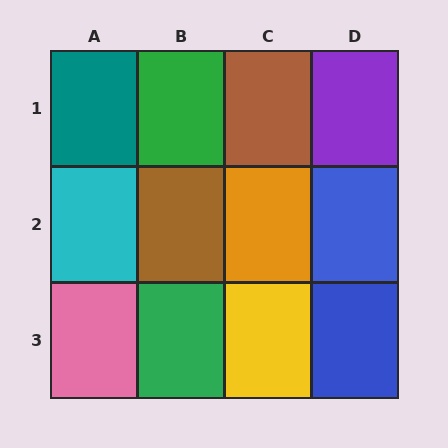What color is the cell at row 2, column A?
Cyan.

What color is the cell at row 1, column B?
Green.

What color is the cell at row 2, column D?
Blue.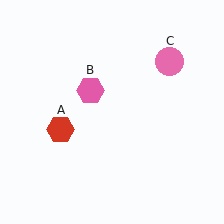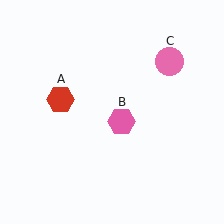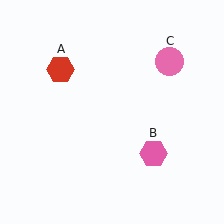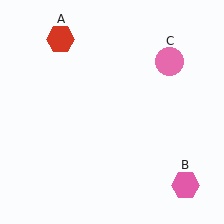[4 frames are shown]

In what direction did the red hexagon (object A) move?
The red hexagon (object A) moved up.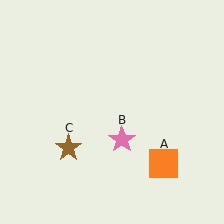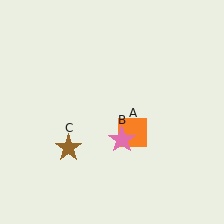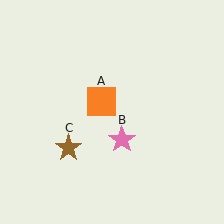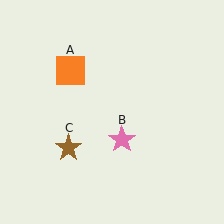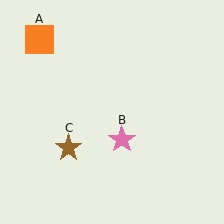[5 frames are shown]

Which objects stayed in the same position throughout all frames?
Pink star (object B) and brown star (object C) remained stationary.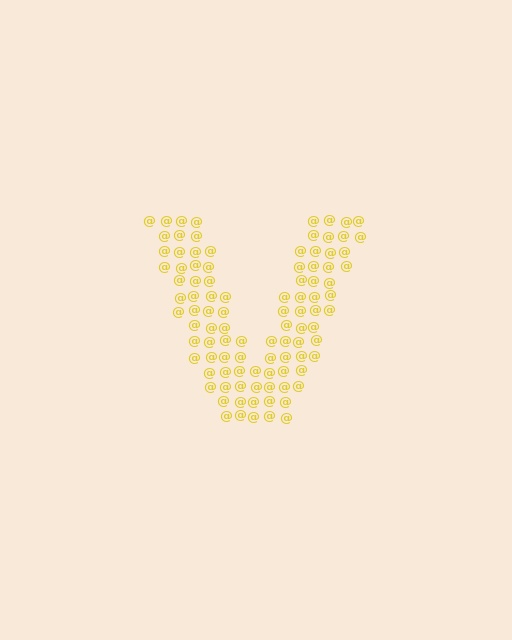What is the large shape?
The large shape is the letter V.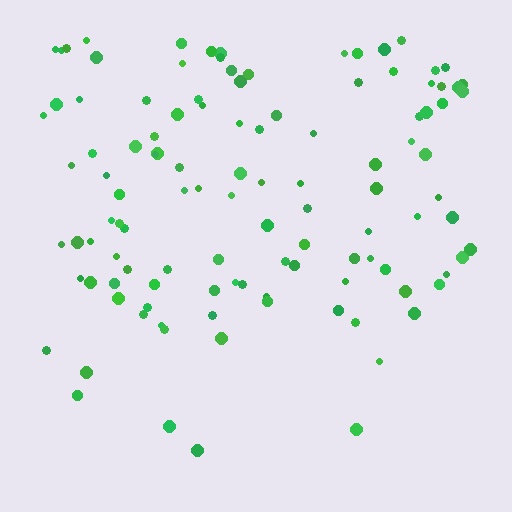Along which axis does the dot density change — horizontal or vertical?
Vertical.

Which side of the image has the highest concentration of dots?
The top.